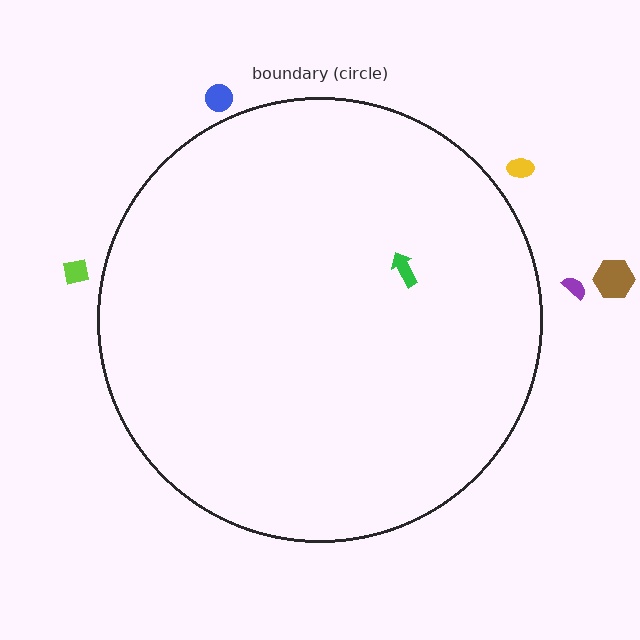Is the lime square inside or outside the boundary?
Outside.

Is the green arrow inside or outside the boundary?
Inside.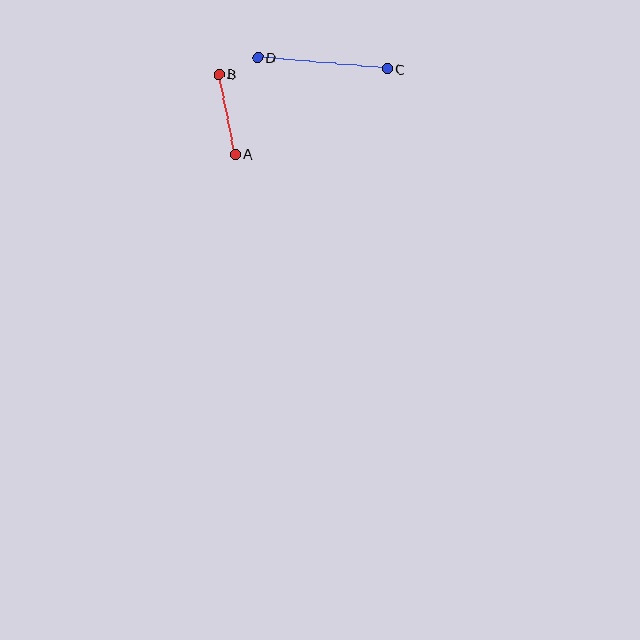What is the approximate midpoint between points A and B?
The midpoint is at approximately (227, 114) pixels.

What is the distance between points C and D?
The distance is approximately 130 pixels.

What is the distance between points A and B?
The distance is approximately 82 pixels.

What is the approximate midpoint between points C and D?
The midpoint is at approximately (323, 63) pixels.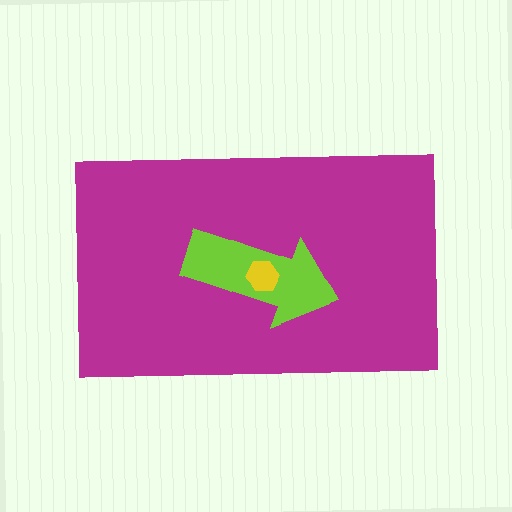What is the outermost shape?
The magenta rectangle.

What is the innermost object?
The yellow hexagon.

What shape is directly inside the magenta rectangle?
The lime arrow.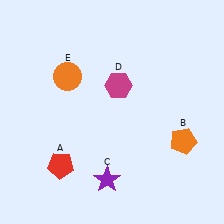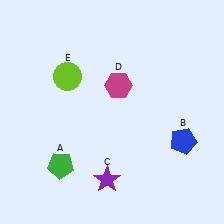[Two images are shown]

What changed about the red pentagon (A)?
In Image 1, A is red. In Image 2, it changed to green.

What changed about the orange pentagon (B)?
In Image 1, B is orange. In Image 2, it changed to blue.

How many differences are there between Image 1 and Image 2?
There are 3 differences between the two images.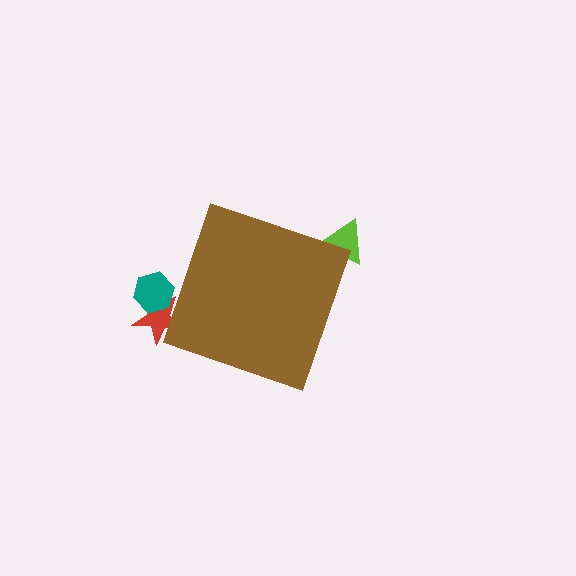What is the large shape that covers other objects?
A brown diamond.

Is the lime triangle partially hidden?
Yes, the lime triangle is partially hidden behind the brown diamond.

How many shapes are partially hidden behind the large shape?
3 shapes are partially hidden.